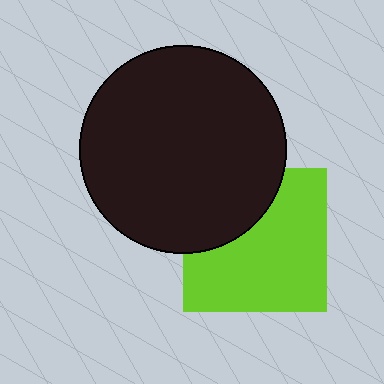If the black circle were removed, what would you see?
You would see the complete lime square.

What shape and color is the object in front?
The object in front is a black circle.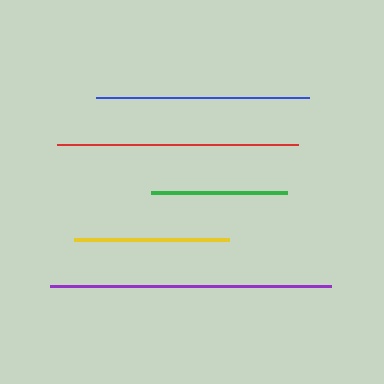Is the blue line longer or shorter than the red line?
The red line is longer than the blue line.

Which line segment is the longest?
The purple line is the longest at approximately 281 pixels.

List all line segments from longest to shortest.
From longest to shortest: purple, red, blue, yellow, green.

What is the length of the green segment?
The green segment is approximately 136 pixels long.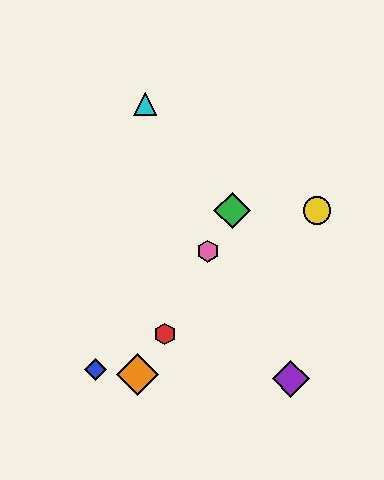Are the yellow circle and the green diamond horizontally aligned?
Yes, both are at y≈210.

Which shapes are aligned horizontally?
The green diamond, the yellow circle are aligned horizontally.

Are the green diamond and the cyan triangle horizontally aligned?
No, the green diamond is at y≈210 and the cyan triangle is at y≈104.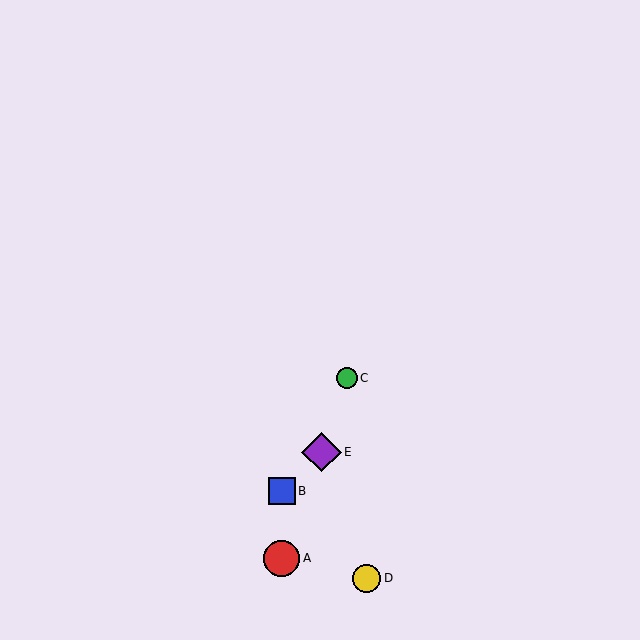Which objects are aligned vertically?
Objects A, B are aligned vertically.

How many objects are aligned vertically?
2 objects (A, B) are aligned vertically.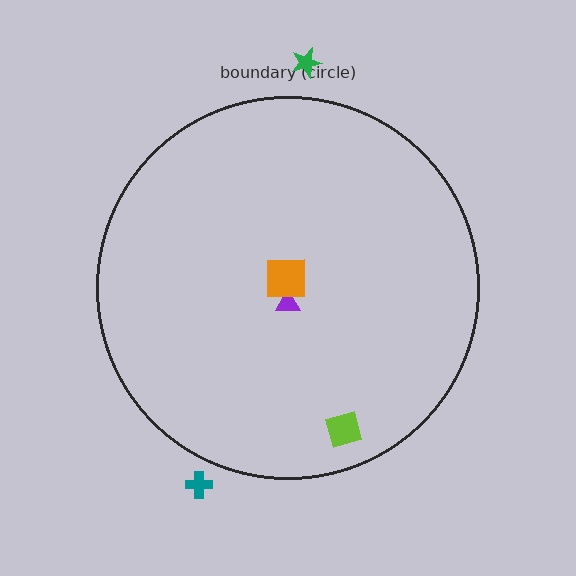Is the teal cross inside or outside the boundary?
Outside.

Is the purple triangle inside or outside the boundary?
Inside.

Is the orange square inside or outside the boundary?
Inside.